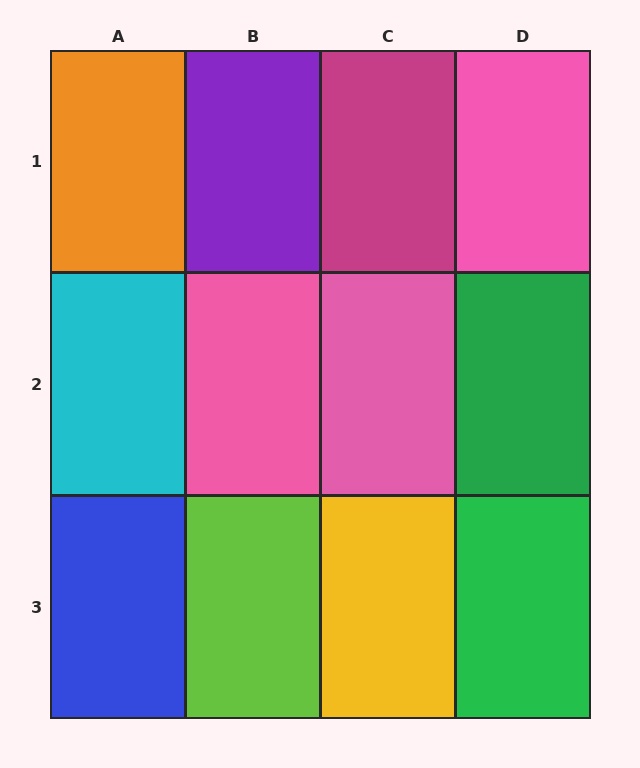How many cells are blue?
1 cell is blue.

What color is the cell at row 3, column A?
Blue.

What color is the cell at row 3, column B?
Lime.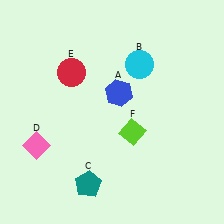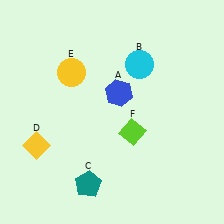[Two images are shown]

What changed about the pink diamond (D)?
In Image 1, D is pink. In Image 2, it changed to yellow.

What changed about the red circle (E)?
In Image 1, E is red. In Image 2, it changed to yellow.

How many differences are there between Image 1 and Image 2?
There are 2 differences between the two images.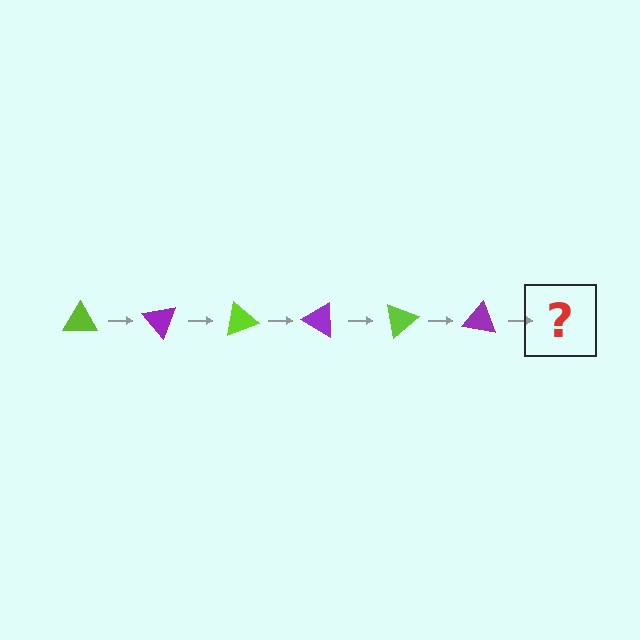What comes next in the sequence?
The next element should be a lime triangle, rotated 300 degrees from the start.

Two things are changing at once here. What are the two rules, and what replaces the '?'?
The two rules are that it rotates 50 degrees each step and the color cycles through lime and purple. The '?' should be a lime triangle, rotated 300 degrees from the start.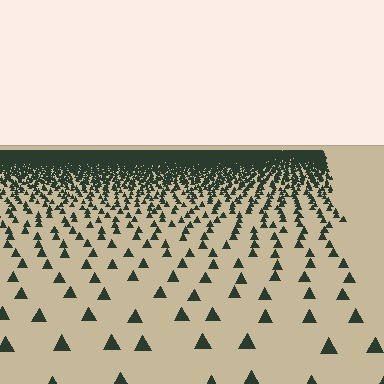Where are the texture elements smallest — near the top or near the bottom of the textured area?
Near the top.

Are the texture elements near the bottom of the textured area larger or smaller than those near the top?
Larger. Near the bottom, elements are closer to the viewer and appear at a bigger on-screen size.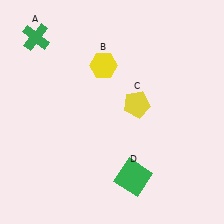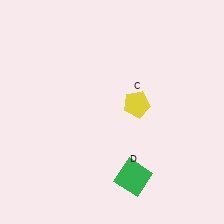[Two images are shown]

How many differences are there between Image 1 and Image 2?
There are 2 differences between the two images.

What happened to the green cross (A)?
The green cross (A) was removed in Image 2. It was in the top-left area of Image 1.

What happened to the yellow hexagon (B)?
The yellow hexagon (B) was removed in Image 2. It was in the top-left area of Image 1.